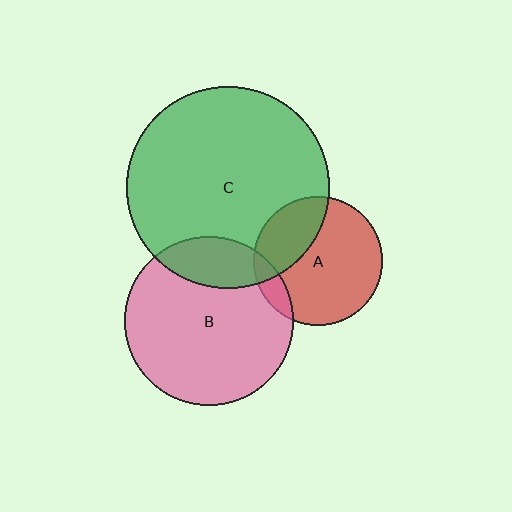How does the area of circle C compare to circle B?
Approximately 1.4 times.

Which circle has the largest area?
Circle C (green).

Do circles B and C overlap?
Yes.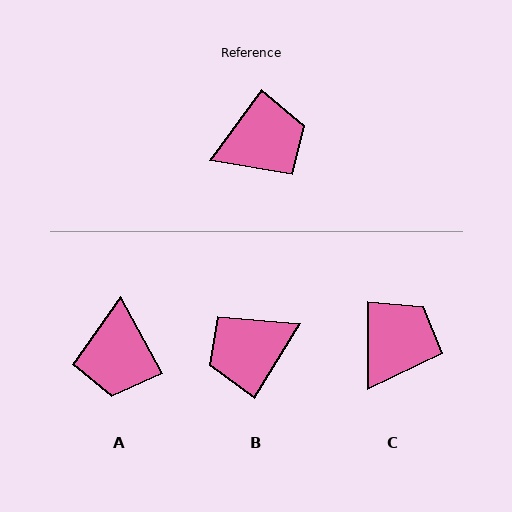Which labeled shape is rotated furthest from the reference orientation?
B, about 175 degrees away.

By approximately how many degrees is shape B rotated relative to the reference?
Approximately 175 degrees clockwise.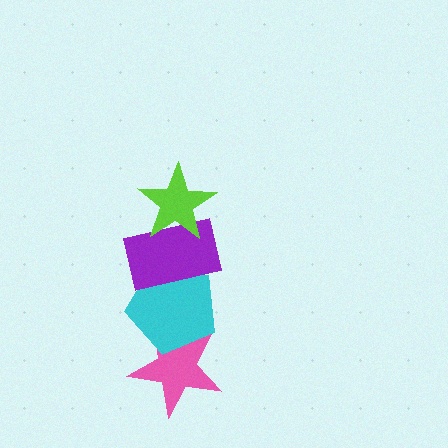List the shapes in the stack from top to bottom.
From top to bottom: the lime star, the purple rectangle, the cyan pentagon, the pink star.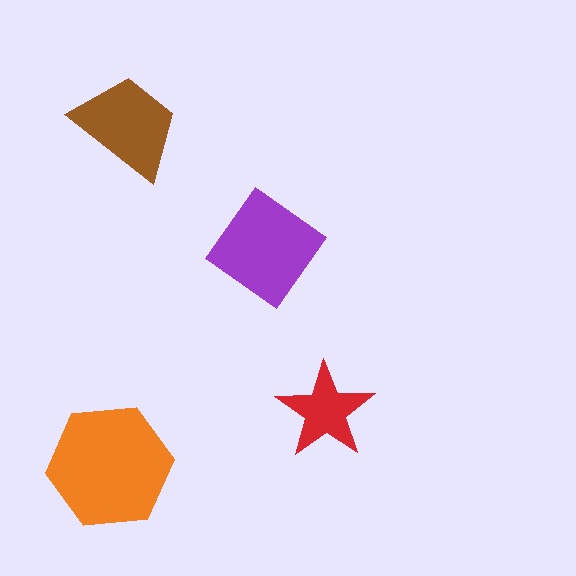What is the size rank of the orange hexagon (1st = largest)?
1st.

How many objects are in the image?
There are 4 objects in the image.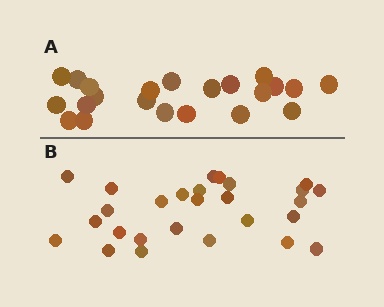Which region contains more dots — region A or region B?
Region B (the bottom region) has more dots.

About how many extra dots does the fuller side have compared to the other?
Region B has about 5 more dots than region A.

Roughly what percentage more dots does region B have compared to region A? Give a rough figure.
About 25% more.